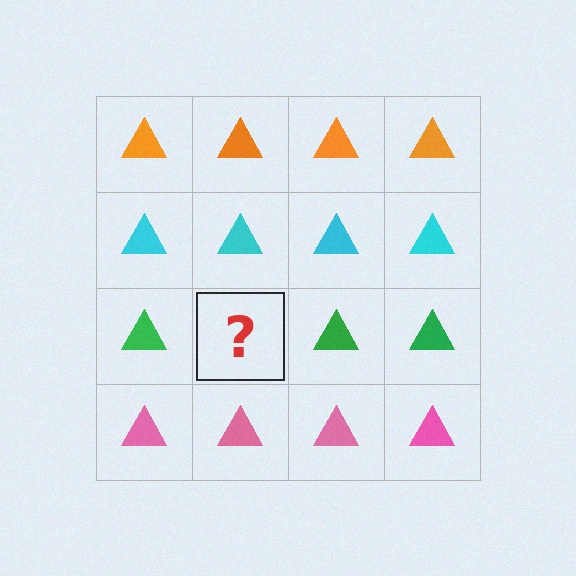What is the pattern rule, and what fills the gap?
The rule is that each row has a consistent color. The gap should be filled with a green triangle.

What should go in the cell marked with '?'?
The missing cell should contain a green triangle.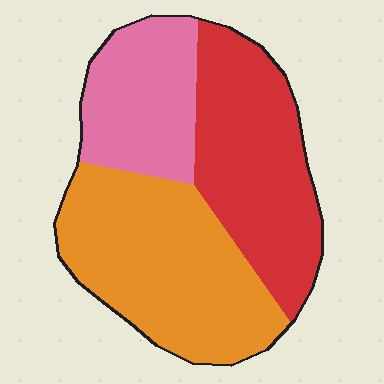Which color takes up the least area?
Pink, at roughly 25%.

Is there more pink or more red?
Red.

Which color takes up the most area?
Orange, at roughly 40%.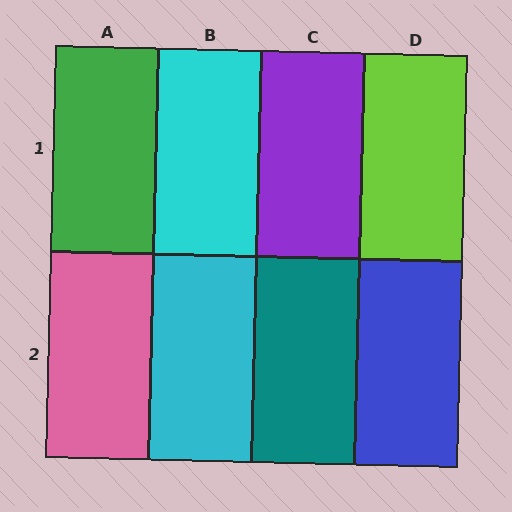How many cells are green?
1 cell is green.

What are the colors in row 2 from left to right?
Pink, cyan, teal, blue.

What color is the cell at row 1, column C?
Purple.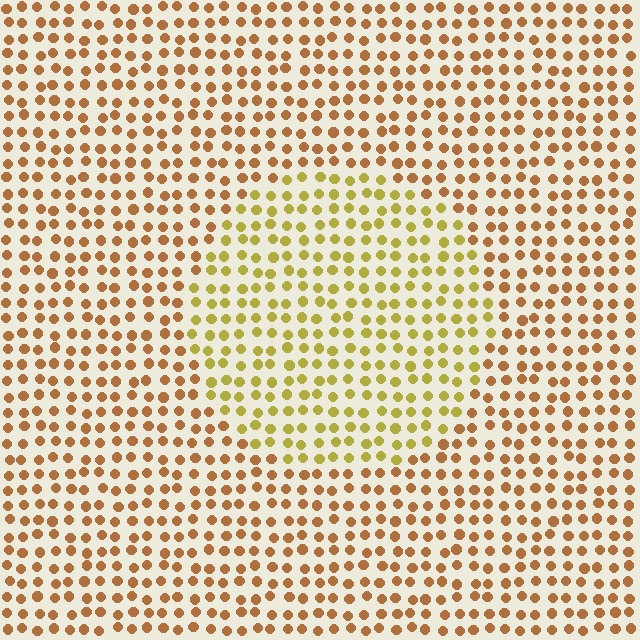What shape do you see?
I see a circle.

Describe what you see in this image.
The image is filled with small brown elements in a uniform arrangement. A circle-shaped region is visible where the elements are tinted to a slightly different hue, forming a subtle color boundary.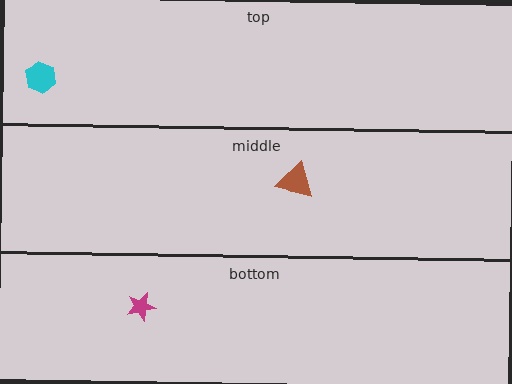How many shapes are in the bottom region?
1.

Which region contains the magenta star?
The bottom region.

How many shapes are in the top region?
1.